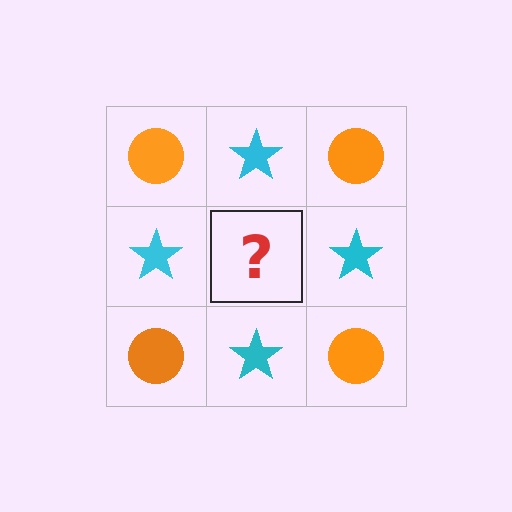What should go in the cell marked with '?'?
The missing cell should contain an orange circle.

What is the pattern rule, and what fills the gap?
The rule is that it alternates orange circle and cyan star in a checkerboard pattern. The gap should be filled with an orange circle.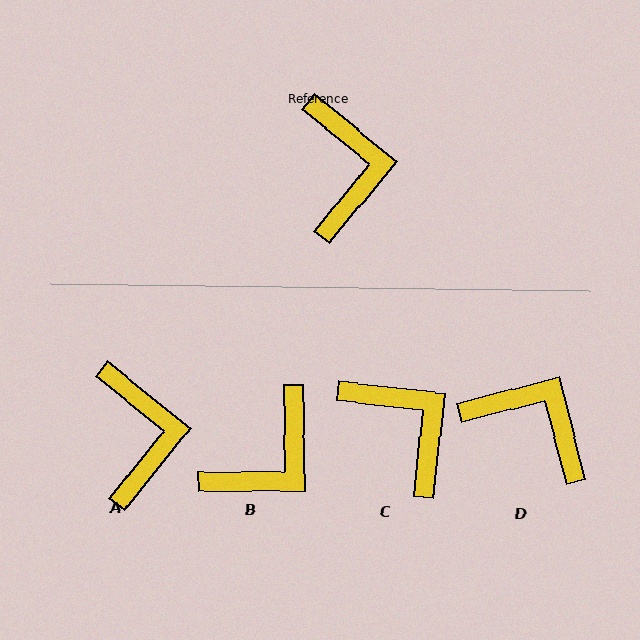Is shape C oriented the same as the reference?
No, it is off by about 33 degrees.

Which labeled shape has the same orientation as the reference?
A.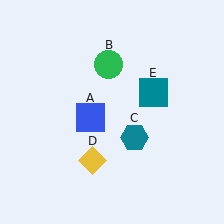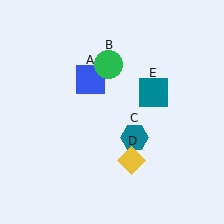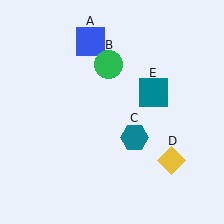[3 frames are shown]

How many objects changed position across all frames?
2 objects changed position: blue square (object A), yellow diamond (object D).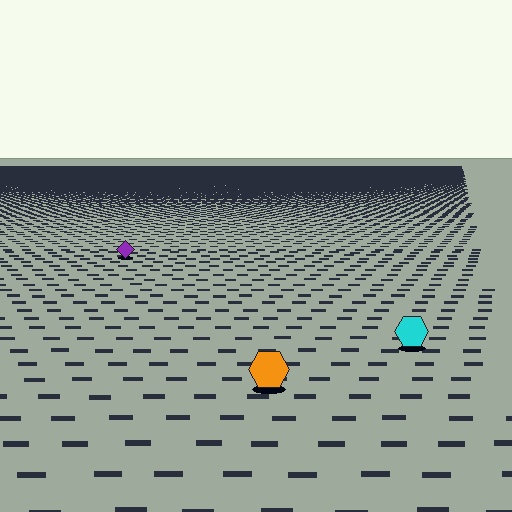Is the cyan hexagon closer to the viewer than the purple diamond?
Yes. The cyan hexagon is closer — you can tell from the texture gradient: the ground texture is coarser near it.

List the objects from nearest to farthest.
From nearest to farthest: the orange hexagon, the cyan hexagon, the purple diamond.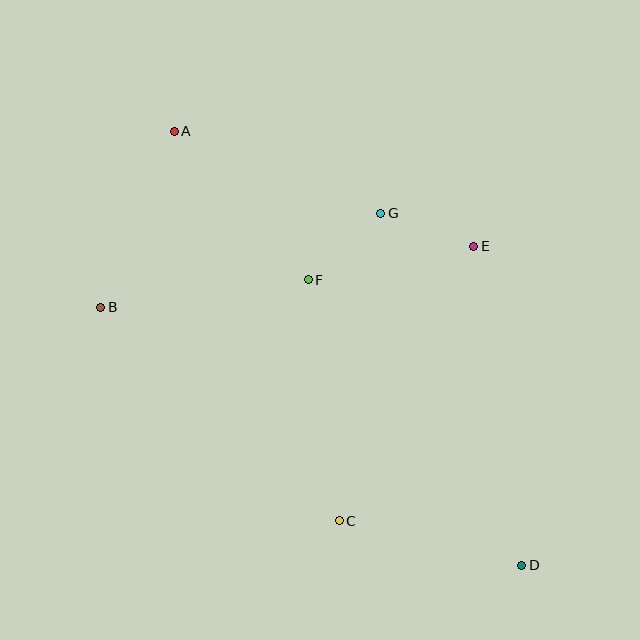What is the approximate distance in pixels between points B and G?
The distance between B and G is approximately 295 pixels.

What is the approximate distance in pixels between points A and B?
The distance between A and B is approximately 191 pixels.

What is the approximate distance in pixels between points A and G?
The distance between A and G is approximately 222 pixels.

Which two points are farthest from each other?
Points A and D are farthest from each other.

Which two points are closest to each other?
Points F and G are closest to each other.